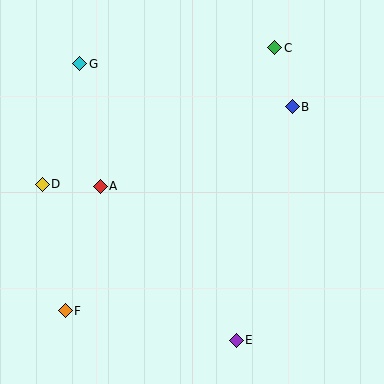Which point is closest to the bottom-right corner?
Point E is closest to the bottom-right corner.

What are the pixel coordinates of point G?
Point G is at (80, 64).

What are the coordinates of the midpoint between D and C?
The midpoint between D and C is at (158, 116).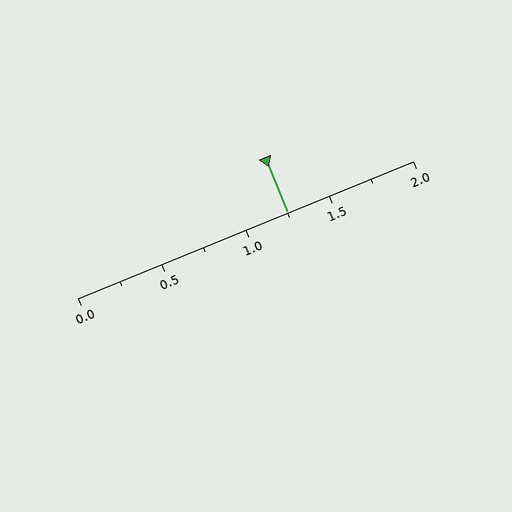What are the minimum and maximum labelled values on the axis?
The axis runs from 0.0 to 2.0.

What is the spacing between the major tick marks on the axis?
The major ticks are spaced 0.5 apart.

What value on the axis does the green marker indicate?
The marker indicates approximately 1.25.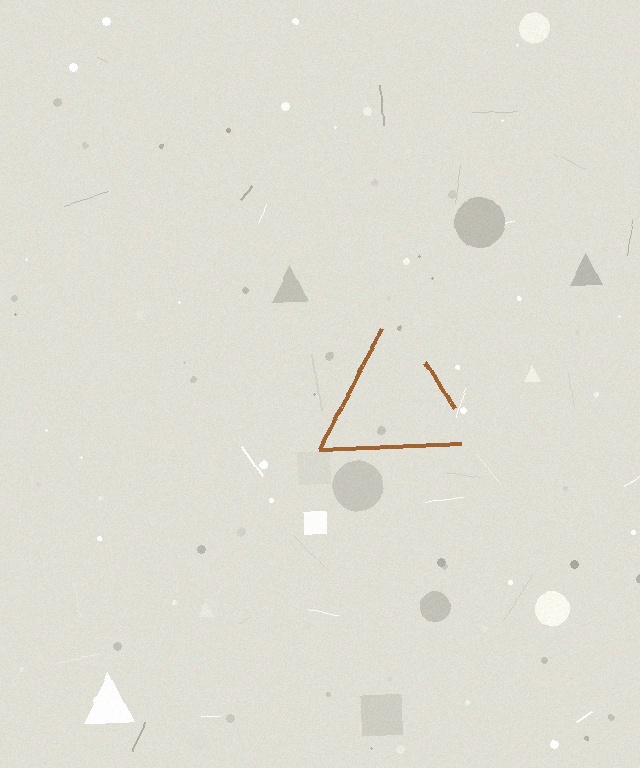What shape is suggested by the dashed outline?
The dashed outline suggests a triangle.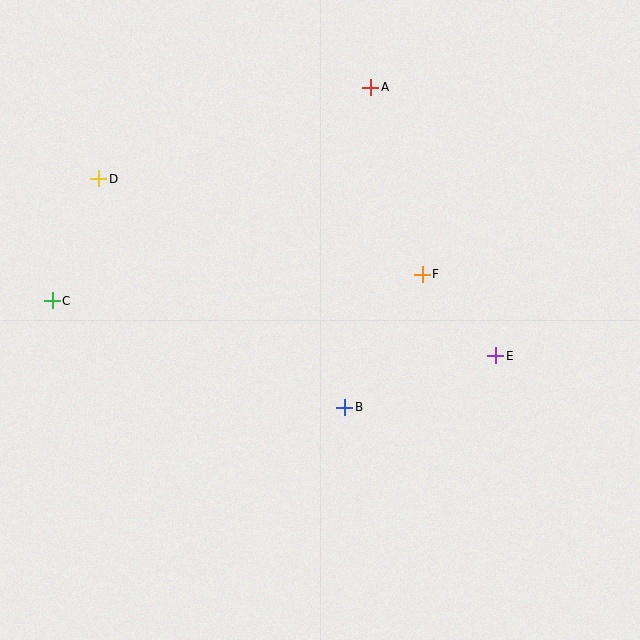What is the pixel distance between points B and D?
The distance between B and D is 336 pixels.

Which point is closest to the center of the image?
Point B at (345, 407) is closest to the center.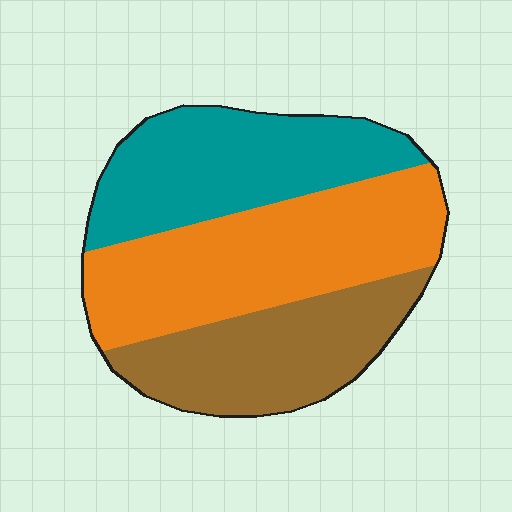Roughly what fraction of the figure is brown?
Brown covers roughly 30% of the figure.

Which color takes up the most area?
Orange, at roughly 40%.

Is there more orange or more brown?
Orange.